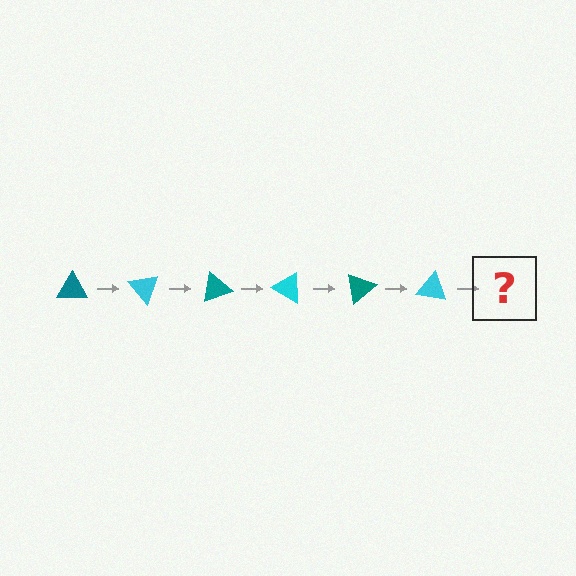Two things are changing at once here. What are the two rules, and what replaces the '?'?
The two rules are that it rotates 50 degrees each step and the color cycles through teal and cyan. The '?' should be a teal triangle, rotated 300 degrees from the start.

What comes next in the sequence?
The next element should be a teal triangle, rotated 300 degrees from the start.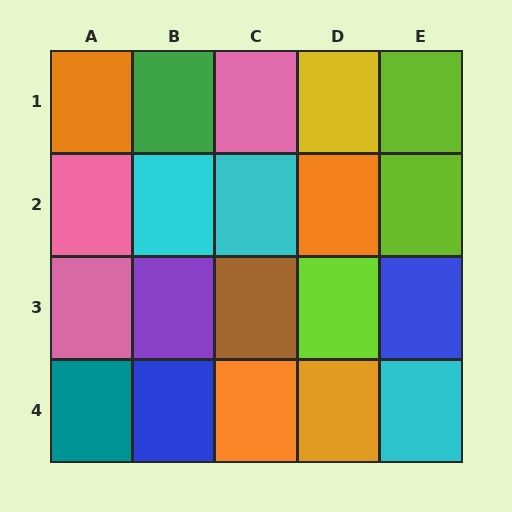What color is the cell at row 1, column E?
Lime.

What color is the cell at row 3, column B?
Purple.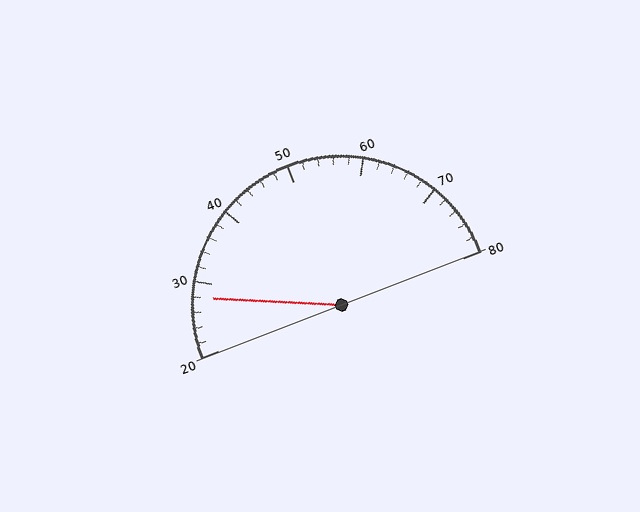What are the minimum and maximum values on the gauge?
The gauge ranges from 20 to 80.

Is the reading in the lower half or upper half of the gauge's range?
The reading is in the lower half of the range (20 to 80).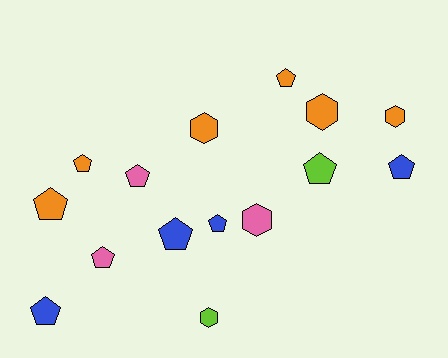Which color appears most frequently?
Orange, with 6 objects.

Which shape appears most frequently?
Pentagon, with 10 objects.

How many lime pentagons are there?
There is 1 lime pentagon.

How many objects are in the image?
There are 15 objects.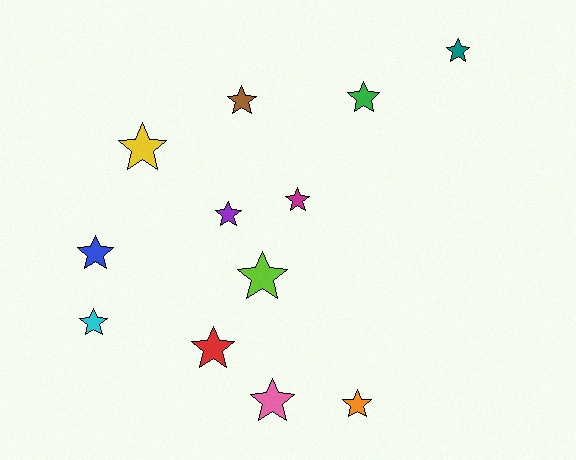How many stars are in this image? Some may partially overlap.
There are 12 stars.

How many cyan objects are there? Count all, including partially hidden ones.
There is 1 cyan object.